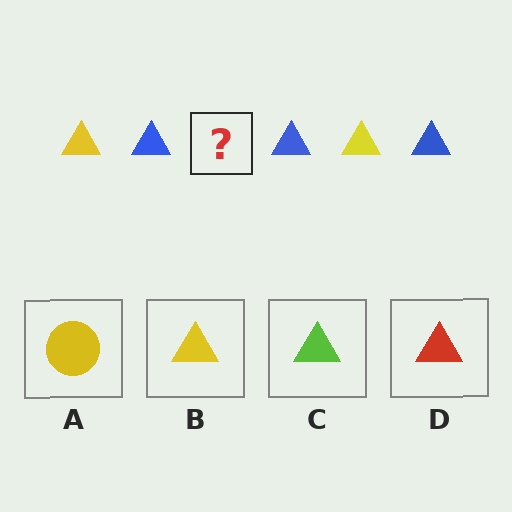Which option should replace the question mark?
Option B.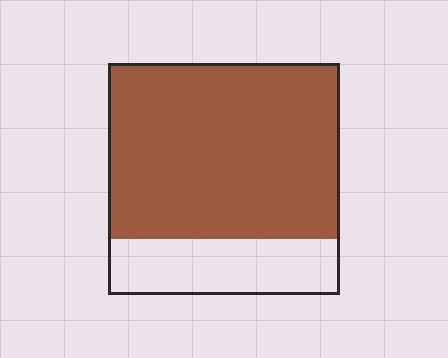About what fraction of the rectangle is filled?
About three quarters (3/4).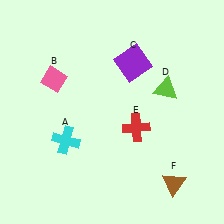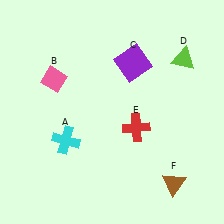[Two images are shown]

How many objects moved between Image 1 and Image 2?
1 object moved between the two images.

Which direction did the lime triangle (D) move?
The lime triangle (D) moved up.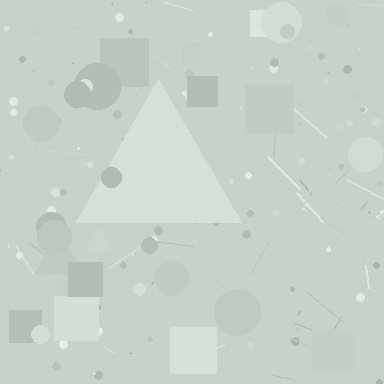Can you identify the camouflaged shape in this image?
The camouflaged shape is a triangle.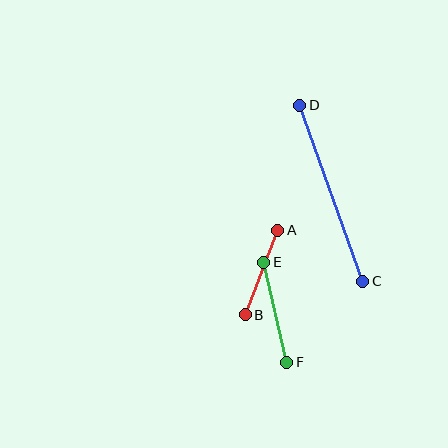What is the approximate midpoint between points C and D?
The midpoint is at approximately (331, 193) pixels.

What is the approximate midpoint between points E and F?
The midpoint is at approximately (275, 312) pixels.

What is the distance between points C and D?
The distance is approximately 187 pixels.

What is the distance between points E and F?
The distance is approximately 102 pixels.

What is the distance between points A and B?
The distance is approximately 91 pixels.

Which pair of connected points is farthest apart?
Points C and D are farthest apart.